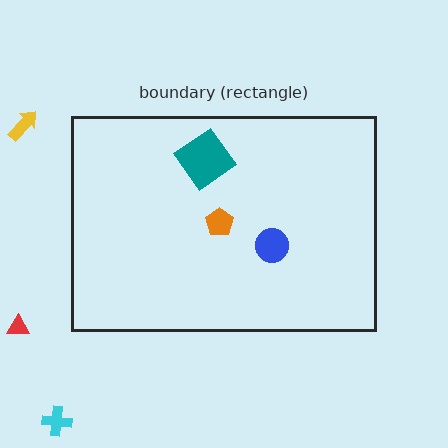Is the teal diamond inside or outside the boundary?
Inside.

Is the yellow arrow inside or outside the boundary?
Outside.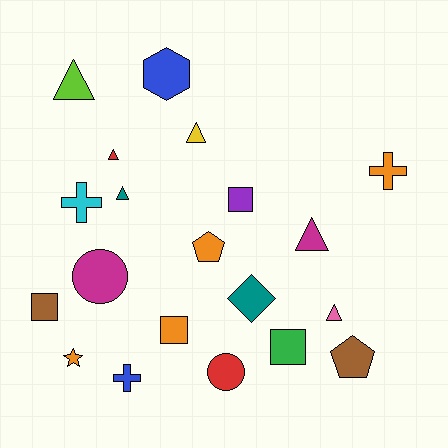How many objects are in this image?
There are 20 objects.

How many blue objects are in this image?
There are 2 blue objects.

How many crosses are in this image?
There are 3 crosses.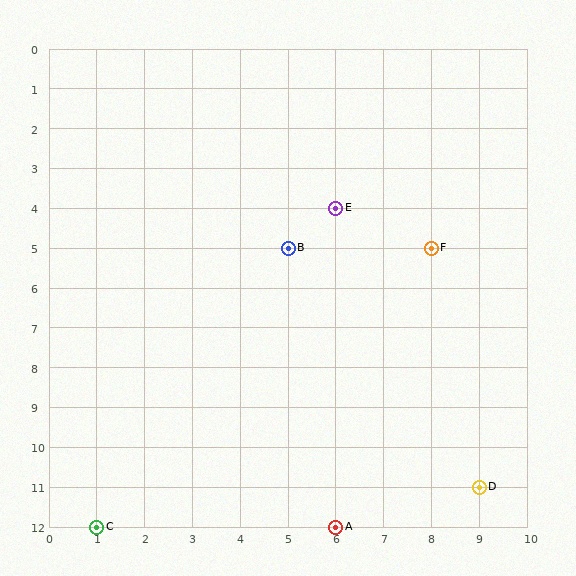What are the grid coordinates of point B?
Point B is at grid coordinates (5, 5).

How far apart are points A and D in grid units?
Points A and D are 3 columns and 1 row apart (about 3.2 grid units diagonally).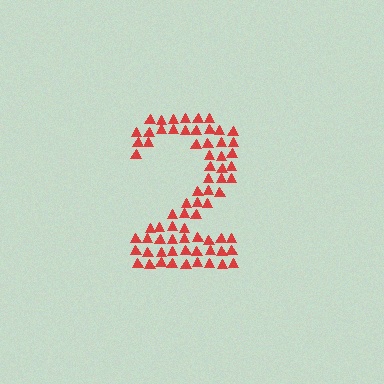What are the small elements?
The small elements are triangles.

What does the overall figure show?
The overall figure shows the digit 2.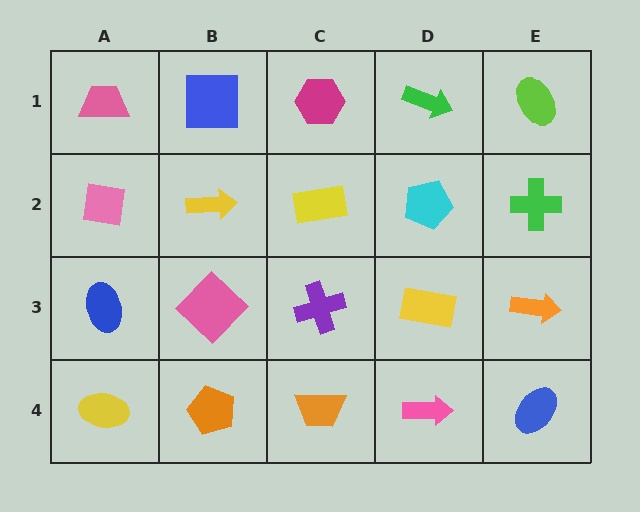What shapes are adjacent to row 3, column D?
A cyan pentagon (row 2, column D), a pink arrow (row 4, column D), a purple cross (row 3, column C), an orange arrow (row 3, column E).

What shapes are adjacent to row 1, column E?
A green cross (row 2, column E), a green arrow (row 1, column D).